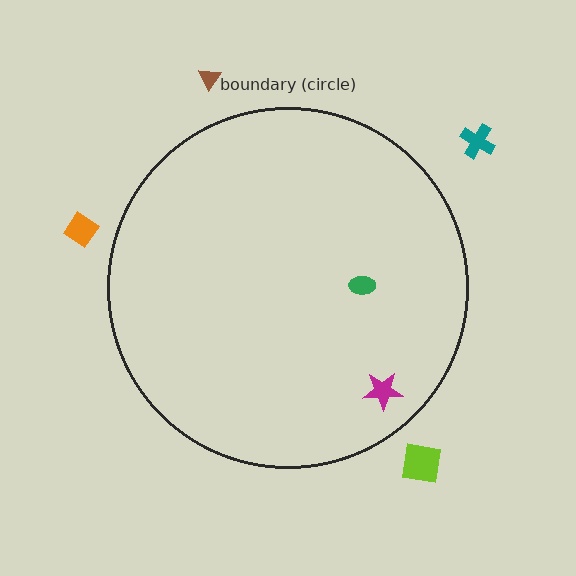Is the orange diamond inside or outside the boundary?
Outside.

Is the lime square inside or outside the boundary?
Outside.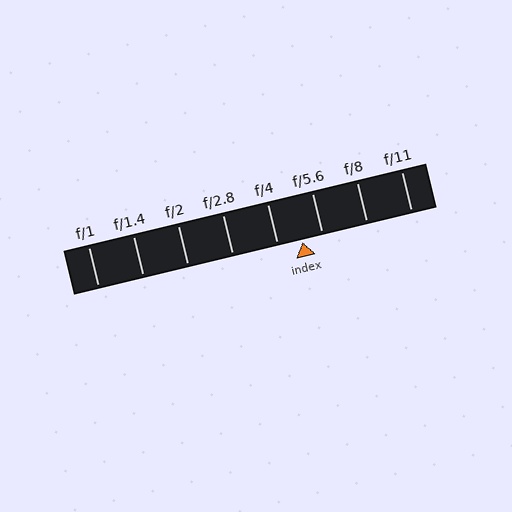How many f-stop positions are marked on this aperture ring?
There are 8 f-stop positions marked.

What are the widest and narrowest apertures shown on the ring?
The widest aperture shown is f/1 and the narrowest is f/11.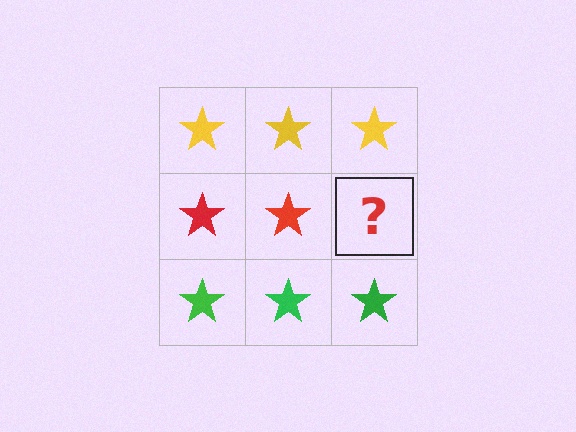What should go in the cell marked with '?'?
The missing cell should contain a red star.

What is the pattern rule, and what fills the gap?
The rule is that each row has a consistent color. The gap should be filled with a red star.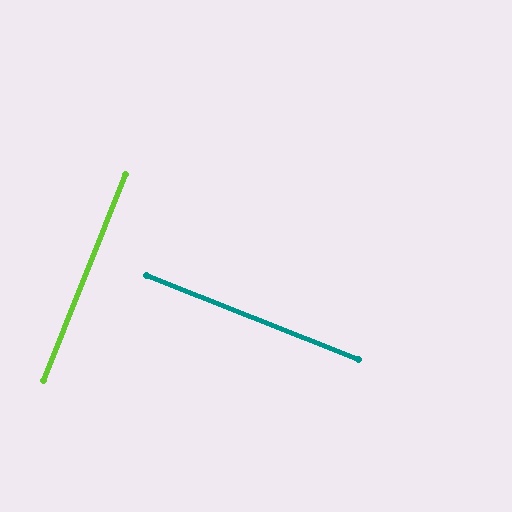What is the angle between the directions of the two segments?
Approximately 90 degrees.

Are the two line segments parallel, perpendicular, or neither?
Perpendicular — they meet at approximately 90°.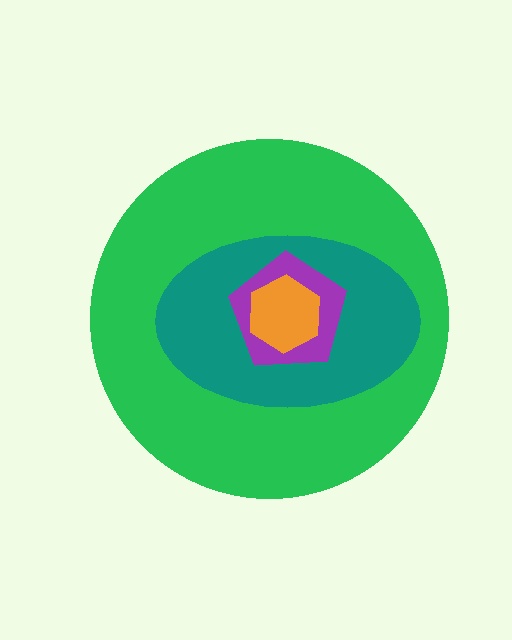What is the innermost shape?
The orange hexagon.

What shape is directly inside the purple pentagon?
The orange hexagon.